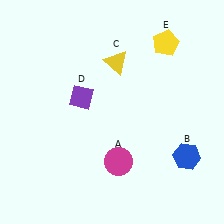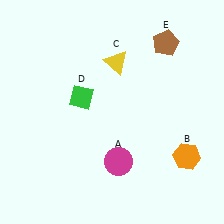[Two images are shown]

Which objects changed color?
B changed from blue to orange. D changed from purple to green. E changed from yellow to brown.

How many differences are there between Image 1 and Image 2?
There are 3 differences between the two images.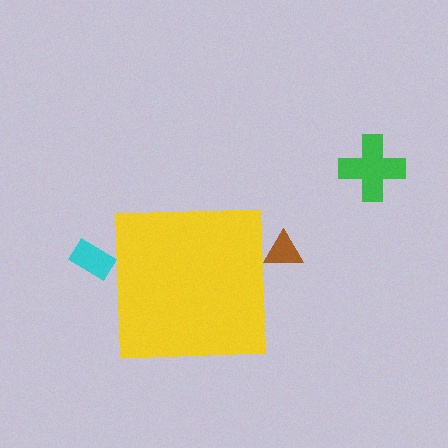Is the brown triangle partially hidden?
Yes, the brown triangle is partially hidden behind the yellow square.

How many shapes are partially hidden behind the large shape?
2 shapes are partially hidden.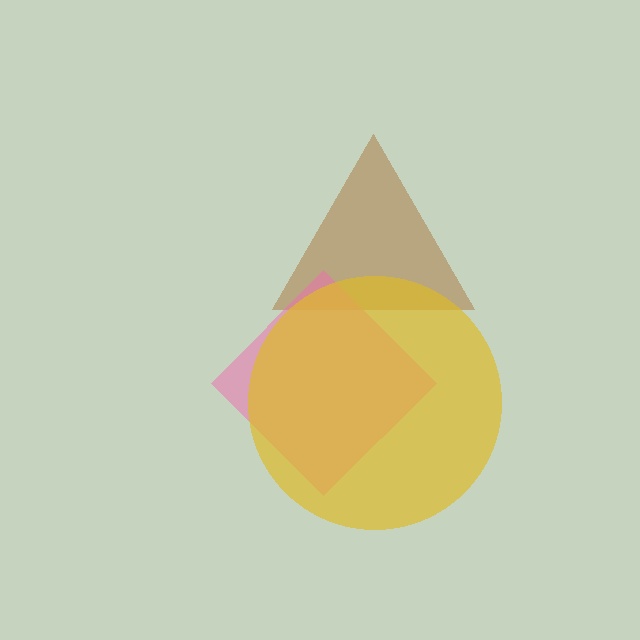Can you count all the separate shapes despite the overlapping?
Yes, there are 3 separate shapes.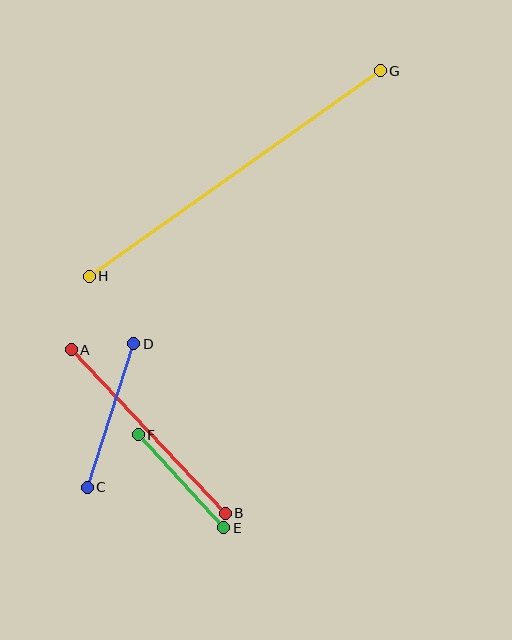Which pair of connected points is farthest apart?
Points G and H are farthest apart.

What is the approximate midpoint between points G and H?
The midpoint is at approximately (235, 173) pixels.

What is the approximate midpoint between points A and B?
The midpoint is at approximately (148, 432) pixels.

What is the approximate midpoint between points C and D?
The midpoint is at approximately (110, 415) pixels.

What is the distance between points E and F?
The distance is approximately 126 pixels.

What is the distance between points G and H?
The distance is approximately 357 pixels.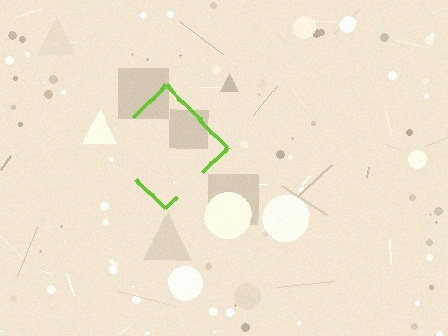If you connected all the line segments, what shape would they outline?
They would outline a diamond.